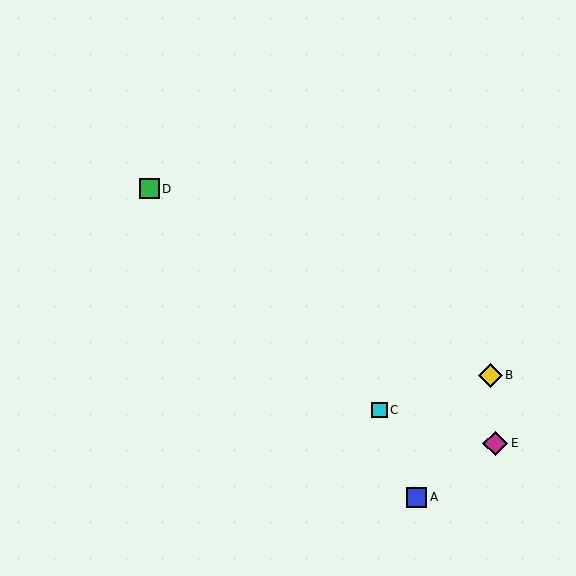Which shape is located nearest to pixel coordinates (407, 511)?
The blue square (labeled A) at (416, 497) is nearest to that location.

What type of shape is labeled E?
Shape E is a magenta diamond.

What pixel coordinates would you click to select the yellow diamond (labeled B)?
Click at (490, 376) to select the yellow diamond B.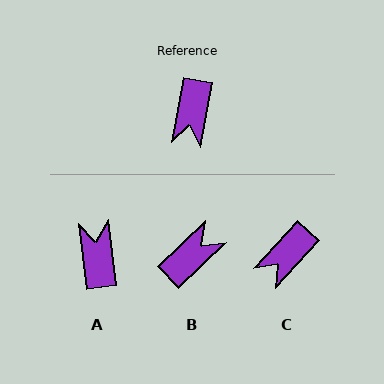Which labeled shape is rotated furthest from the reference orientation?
A, about 162 degrees away.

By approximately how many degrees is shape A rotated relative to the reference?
Approximately 162 degrees clockwise.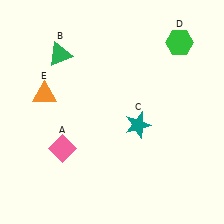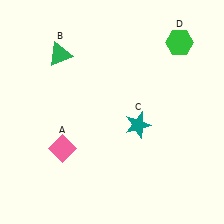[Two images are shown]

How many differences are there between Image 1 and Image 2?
There is 1 difference between the two images.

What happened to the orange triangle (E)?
The orange triangle (E) was removed in Image 2. It was in the top-left area of Image 1.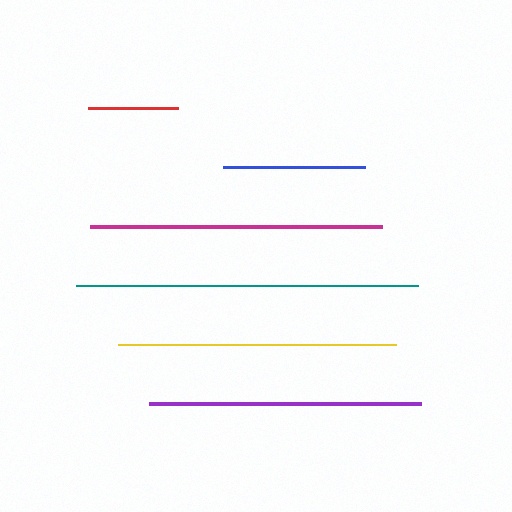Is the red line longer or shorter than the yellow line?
The yellow line is longer than the red line.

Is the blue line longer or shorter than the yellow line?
The yellow line is longer than the blue line.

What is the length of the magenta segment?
The magenta segment is approximately 292 pixels long.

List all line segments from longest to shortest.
From longest to shortest: teal, magenta, yellow, purple, blue, red.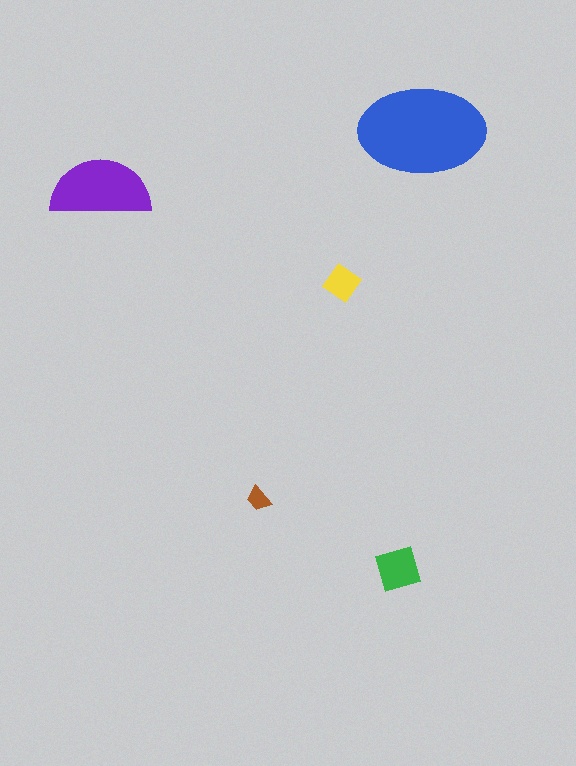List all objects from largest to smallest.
The blue ellipse, the purple semicircle, the green square, the yellow diamond, the brown trapezoid.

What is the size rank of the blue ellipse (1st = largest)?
1st.